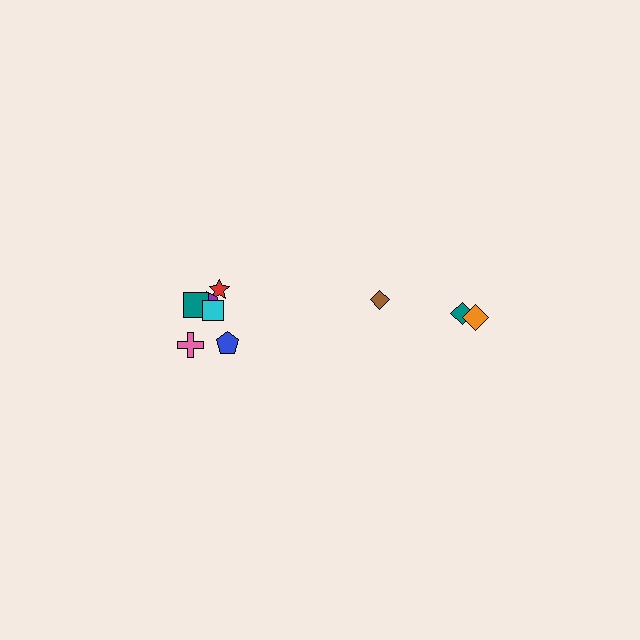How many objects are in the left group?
There are 6 objects.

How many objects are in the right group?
There are 3 objects.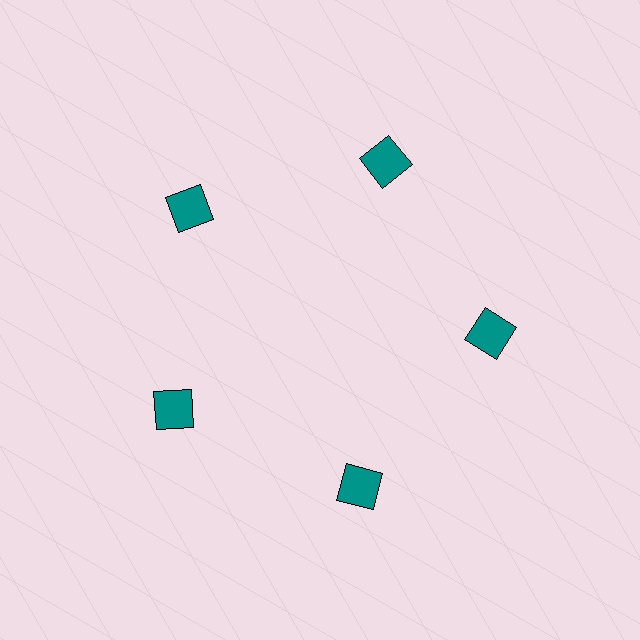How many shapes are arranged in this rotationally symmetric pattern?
There are 5 shapes, arranged in 5 groups of 1.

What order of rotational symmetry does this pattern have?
This pattern has 5-fold rotational symmetry.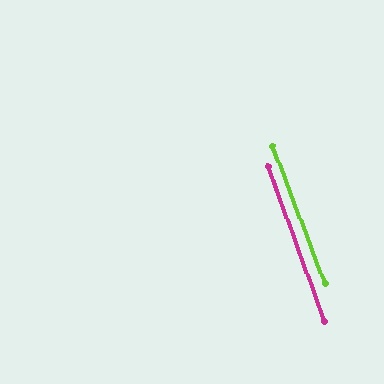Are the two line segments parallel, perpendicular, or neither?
Parallel — their directions differ by only 0.7°.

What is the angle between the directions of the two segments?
Approximately 1 degree.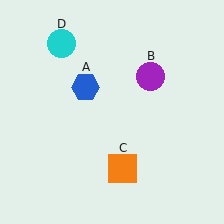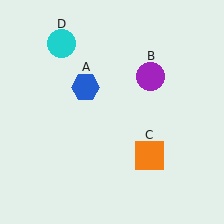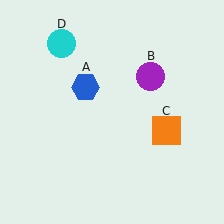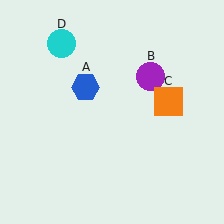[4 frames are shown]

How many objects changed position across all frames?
1 object changed position: orange square (object C).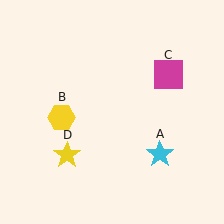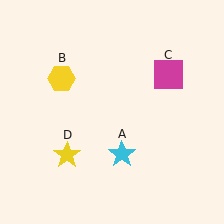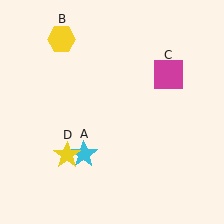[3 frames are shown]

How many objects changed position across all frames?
2 objects changed position: cyan star (object A), yellow hexagon (object B).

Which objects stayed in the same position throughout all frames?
Magenta square (object C) and yellow star (object D) remained stationary.